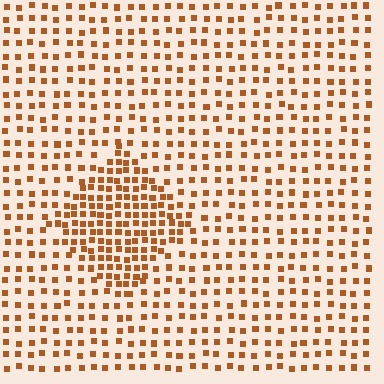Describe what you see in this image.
The image contains small brown elements arranged at two different densities. A diamond-shaped region is visible where the elements are more densely packed than the surrounding area.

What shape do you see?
I see a diamond.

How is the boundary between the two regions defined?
The boundary is defined by a change in element density (approximately 2.0x ratio). All elements are the same color, size, and shape.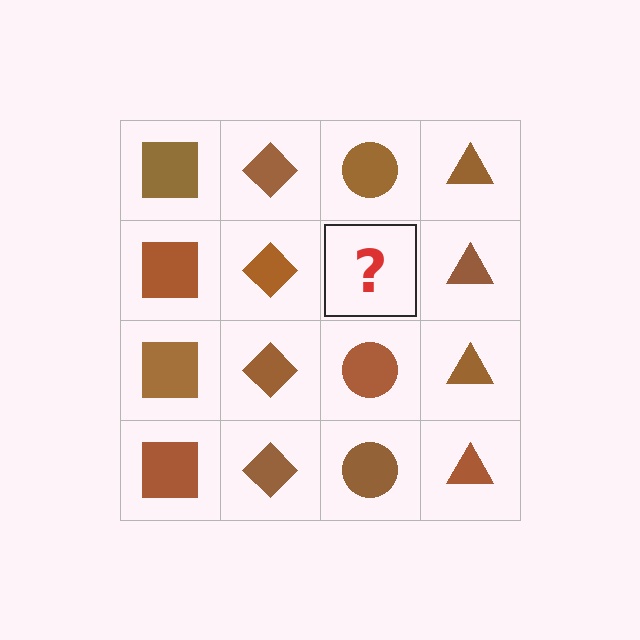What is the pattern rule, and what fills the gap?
The rule is that each column has a consistent shape. The gap should be filled with a brown circle.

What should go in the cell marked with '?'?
The missing cell should contain a brown circle.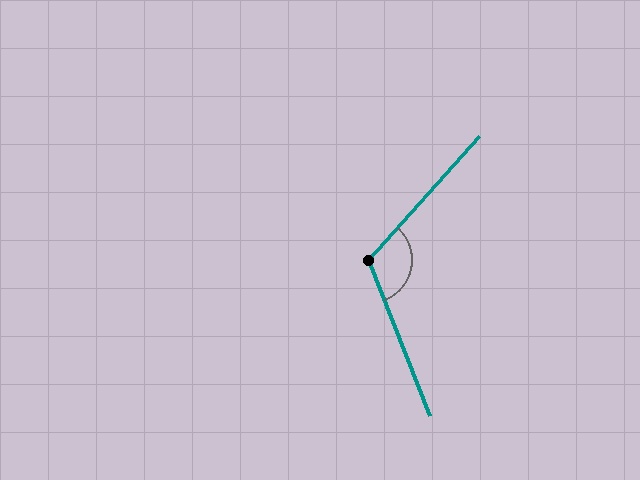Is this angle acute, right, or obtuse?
It is obtuse.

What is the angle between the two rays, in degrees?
Approximately 117 degrees.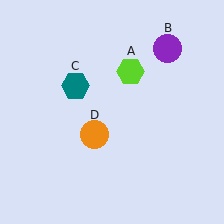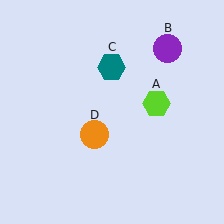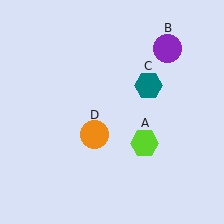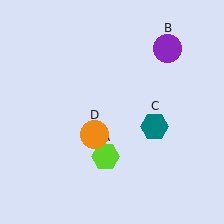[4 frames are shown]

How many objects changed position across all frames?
2 objects changed position: lime hexagon (object A), teal hexagon (object C).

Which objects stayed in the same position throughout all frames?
Purple circle (object B) and orange circle (object D) remained stationary.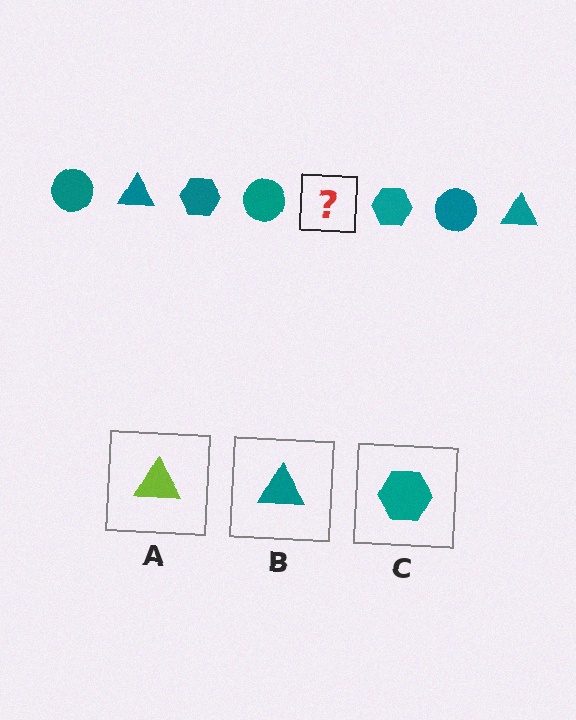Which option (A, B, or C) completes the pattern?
B.